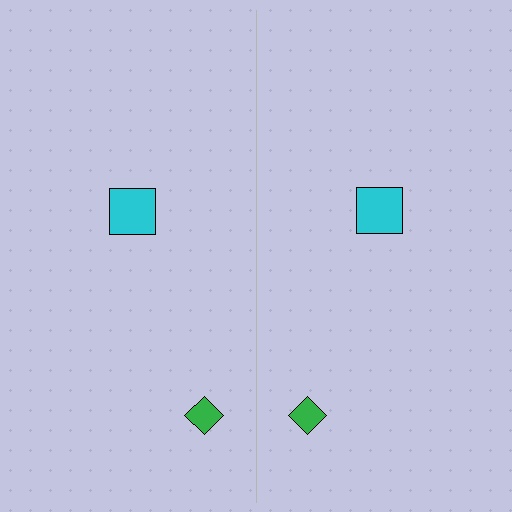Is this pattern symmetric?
Yes, this pattern has bilateral (reflection) symmetry.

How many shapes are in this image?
There are 4 shapes in this image.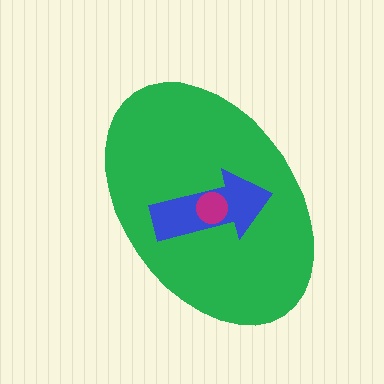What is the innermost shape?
The magenta circle.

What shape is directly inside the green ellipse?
The blue arrow.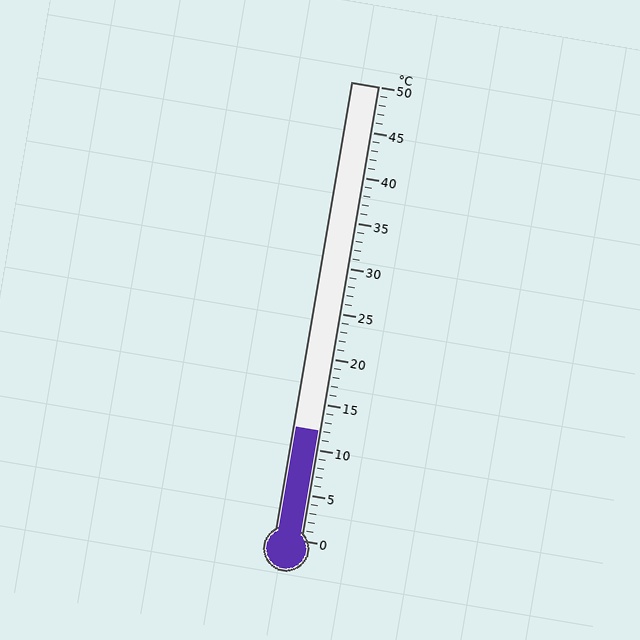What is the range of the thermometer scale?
The thermometer scale ranges from 0°C to 50°C.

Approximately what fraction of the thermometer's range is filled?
The thermometer is filled to approximately 25% of its range.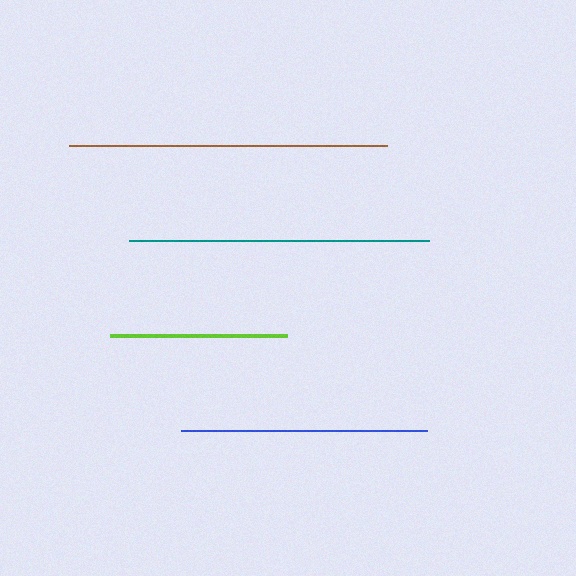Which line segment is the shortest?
The lime line is the shortest at approximately 177 pixels.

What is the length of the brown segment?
The brown segment is approximately 318 pixels long.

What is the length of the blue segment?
The blue segment is approximately 246 pixels long.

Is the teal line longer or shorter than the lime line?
The teal line is longer than the lime line.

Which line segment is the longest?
The brown line is the longest at approximately 318 pixels.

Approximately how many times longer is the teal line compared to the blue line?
The teal line is approximately 1.2 times the length of the blue line.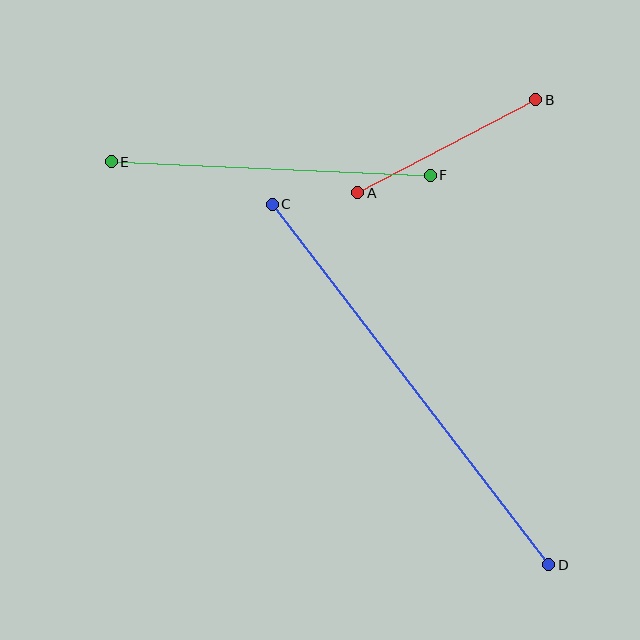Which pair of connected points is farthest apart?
Points C and D are farthest apart.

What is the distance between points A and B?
The distance is approximately 201 pixels.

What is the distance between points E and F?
The distance is approximately 319 pixels.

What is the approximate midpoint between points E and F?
The midpoint is at approximately (271, 169) pixels.